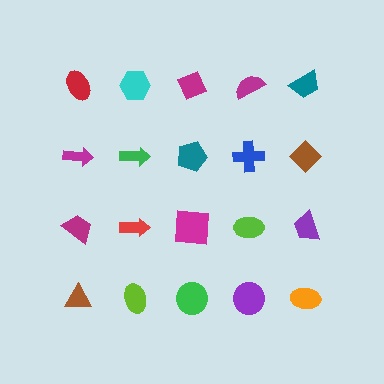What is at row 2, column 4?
A blue cross.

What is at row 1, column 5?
A teal trapezoid.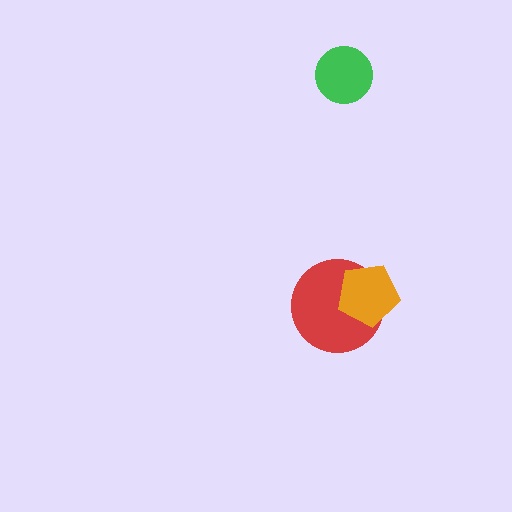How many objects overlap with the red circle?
1 object overlaps with the red circle.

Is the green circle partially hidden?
No, no other shape covers it.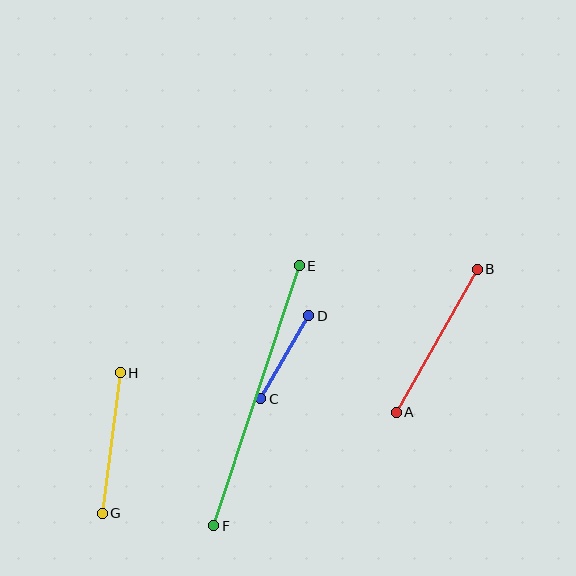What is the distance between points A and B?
The distance is approximately 165 pixels.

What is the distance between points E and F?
The distance is approximately 274 pixels.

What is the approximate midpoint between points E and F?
The midpoint is at approximately (256, 396) pixels.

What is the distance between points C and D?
The distance is approximately 96 pixels.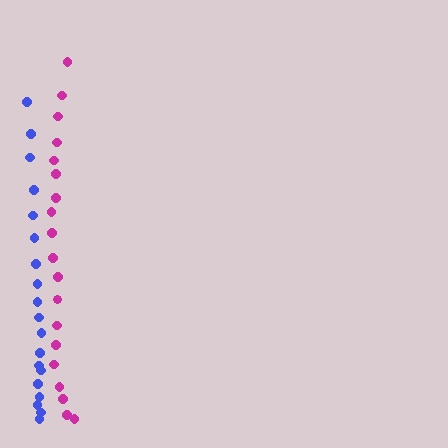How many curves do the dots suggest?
There are 2 distinct paths.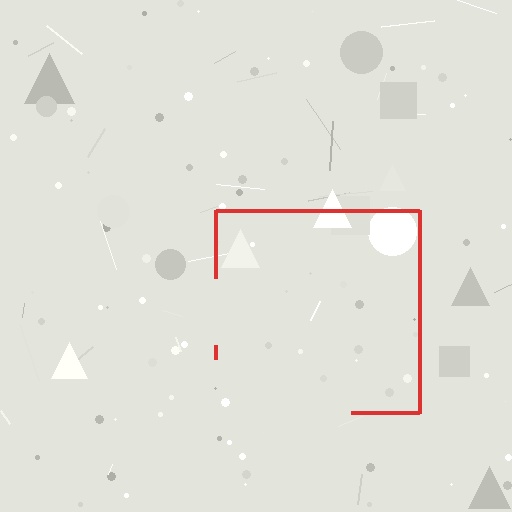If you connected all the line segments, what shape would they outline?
They would outline a square.